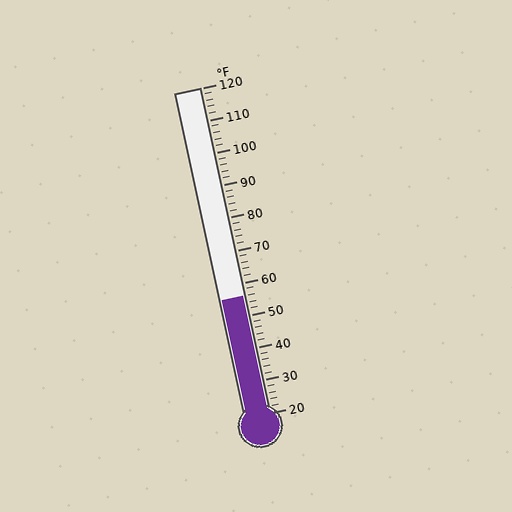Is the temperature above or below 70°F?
The temperature is below 70°F.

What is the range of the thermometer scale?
The thermometer scale ranges from 20°F to 120°F.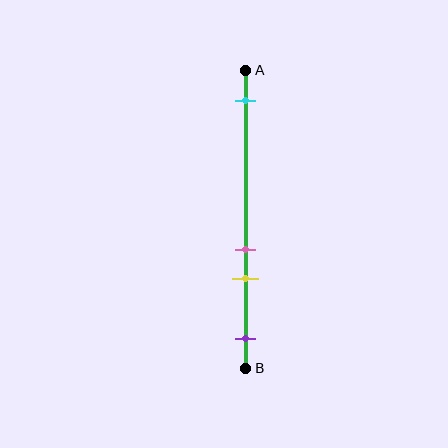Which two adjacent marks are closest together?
The pink and yellow marks are the closest adjacent pair.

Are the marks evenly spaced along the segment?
No, the marks are not evenly spaced.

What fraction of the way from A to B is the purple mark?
The purple mark is approximately 90% (0.9) of the way from A to B.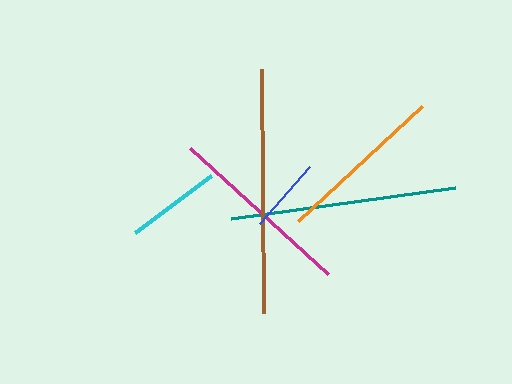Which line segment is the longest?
The brown line is the longest at approximately 244 pixels.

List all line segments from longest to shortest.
From longest to shortest: brown, teal, magenta, orange, cyan, blue.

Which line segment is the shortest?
The blue line is the shortest at approximately 76 pixels.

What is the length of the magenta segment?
The magenta segment is approximately 186 pixels long.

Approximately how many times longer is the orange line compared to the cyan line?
The orange line is approximately 1.8 times the length of the cyan line.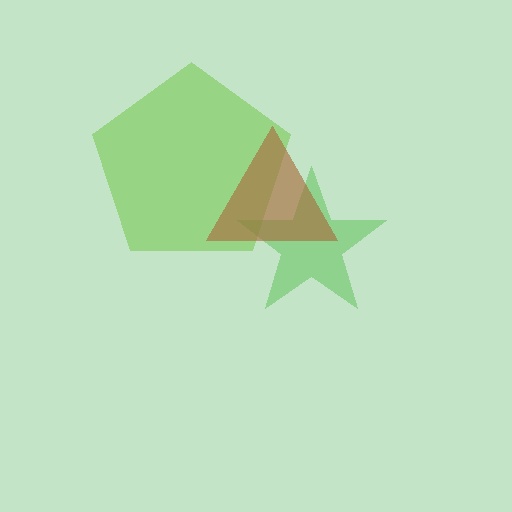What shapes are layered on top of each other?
The layered shapes are: a lime pentagon, a green star, a brown triangle.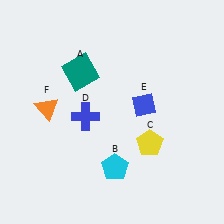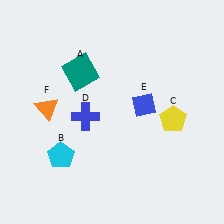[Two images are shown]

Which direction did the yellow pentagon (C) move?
The yellow pentagon (C) moved up.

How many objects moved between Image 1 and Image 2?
2 objects moved between the two images.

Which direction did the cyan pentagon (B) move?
The cyan pentagon (B) moved left.